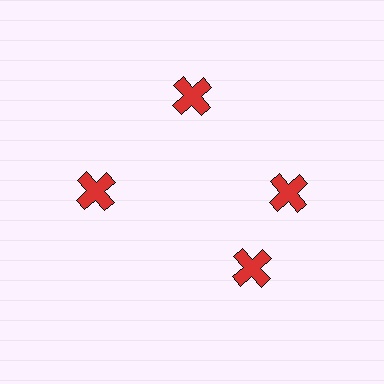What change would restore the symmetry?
The symmetry would be restored by rotating it back into even spacing with its neighbors so that all 4 crosses sit at equal angles and equal distance from the center.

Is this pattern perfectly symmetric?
No. The 4 red crosses are arranged in a ring, but one element near the 6 o'clock position is rotated out of alignment along the ring, breaking the 4-fold rotational symmetry.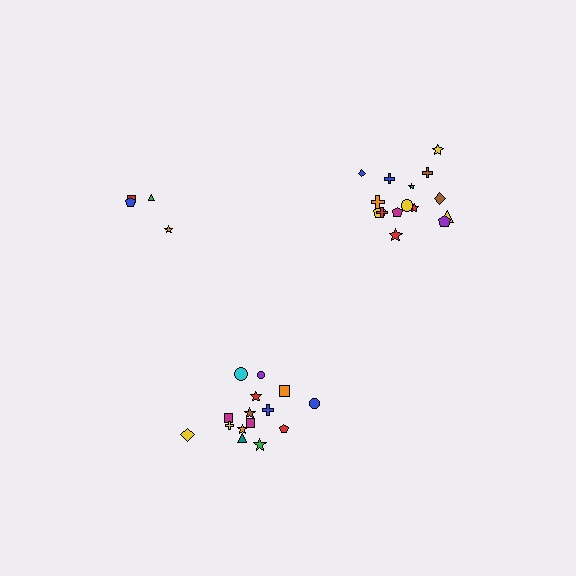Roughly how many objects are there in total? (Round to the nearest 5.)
Roughly 35 objects in total.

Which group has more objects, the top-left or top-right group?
The top-right group.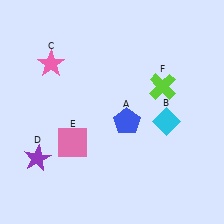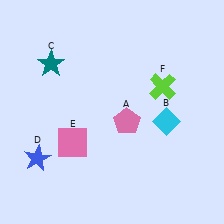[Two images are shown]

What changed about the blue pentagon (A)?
In Image 1, A is blue. In Image 2, it changed to pink.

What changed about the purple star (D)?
In Image 1, D is purple. In Image 2, it changed to blue.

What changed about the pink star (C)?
In Image 1, C is pink. In Image 2, it changed to teal.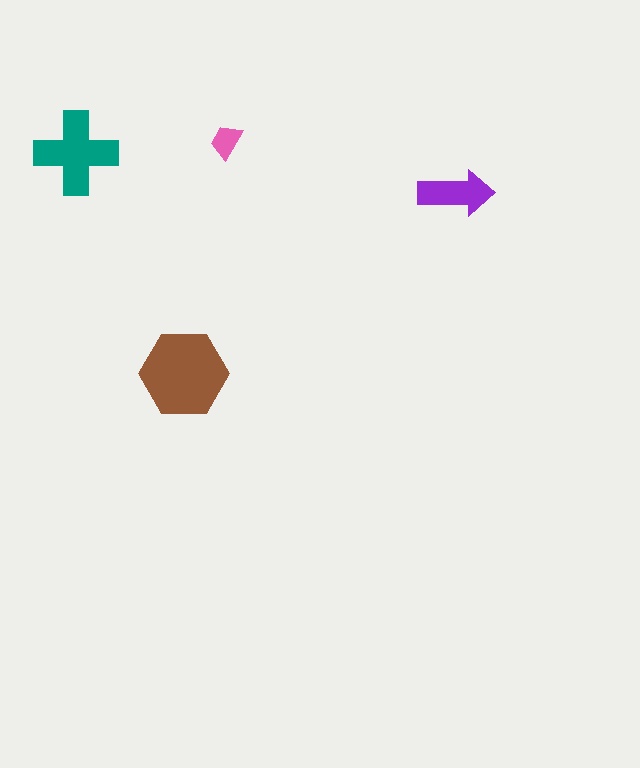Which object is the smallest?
The pink trapezoid.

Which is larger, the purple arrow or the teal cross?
The teal cross.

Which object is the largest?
The brown hexagon.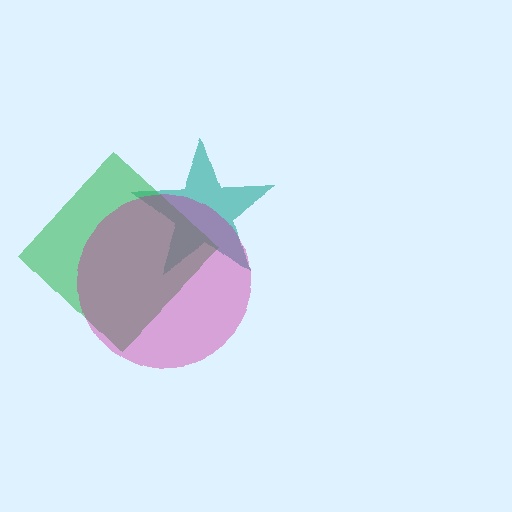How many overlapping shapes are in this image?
There are 3 overlapping shapes in the image.